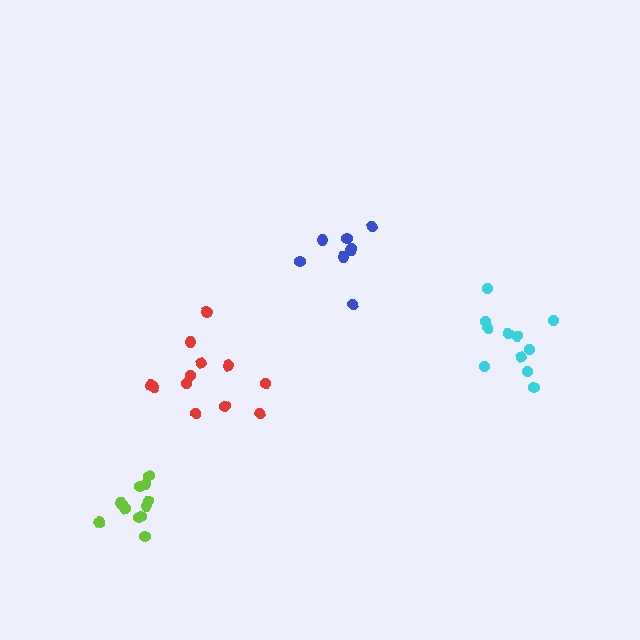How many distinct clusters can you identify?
There are 4 distinct clusters.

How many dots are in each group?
Group 1: 11 dots, Group 2: 12 dots, Group 3: 12 dots, Group 4: 8 dots (43 total).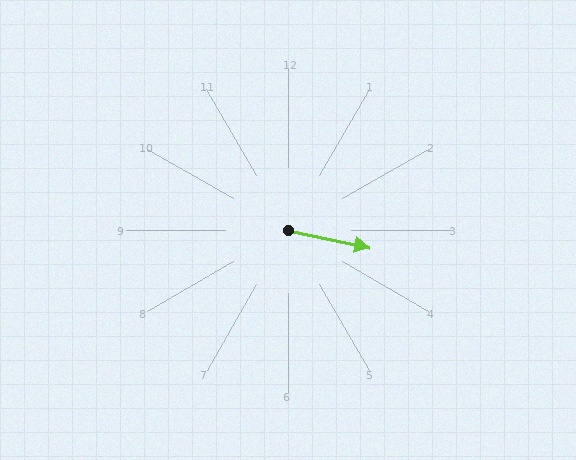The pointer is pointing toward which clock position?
Roughly 3 o'clock.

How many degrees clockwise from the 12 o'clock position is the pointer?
Approximately 102 degrees.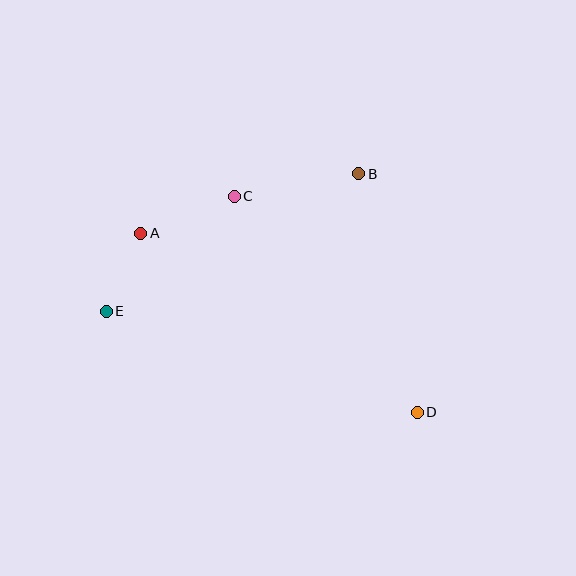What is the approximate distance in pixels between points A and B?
The distance between A and B is approximately 226 pixels.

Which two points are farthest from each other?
Points A and D are farthest from each other.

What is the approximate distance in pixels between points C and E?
The distance between C and E is approximately 172 pixels.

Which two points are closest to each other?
Points A and E are closest to each other.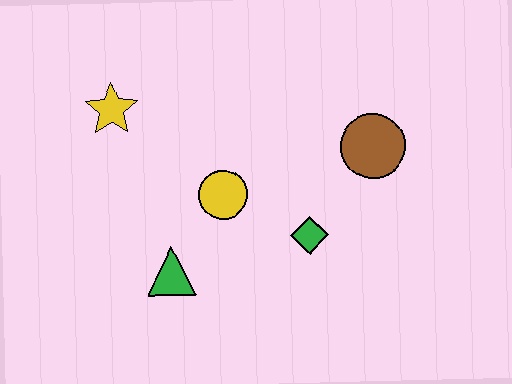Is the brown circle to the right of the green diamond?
Yes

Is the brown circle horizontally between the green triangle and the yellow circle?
No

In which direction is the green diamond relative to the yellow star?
The green diamond is to the right of the yellow star.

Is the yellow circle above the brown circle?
No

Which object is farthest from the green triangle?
The brown circle is farthest from the green triangle.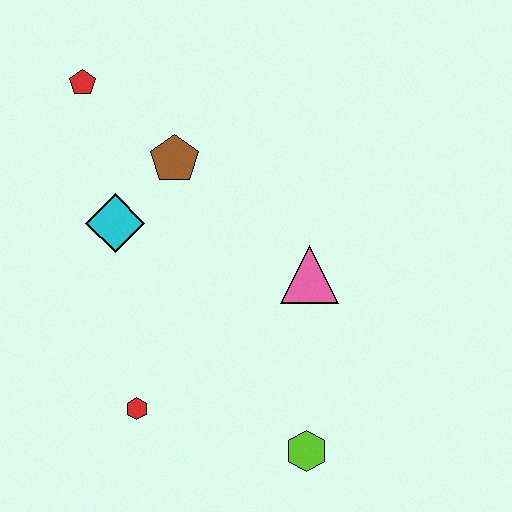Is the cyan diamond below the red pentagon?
Yes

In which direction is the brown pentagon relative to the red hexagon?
The brown pentagon is above the red hexagon.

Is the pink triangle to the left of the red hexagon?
No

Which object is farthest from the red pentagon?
The lime hexagon is farthest from the red pentagon.